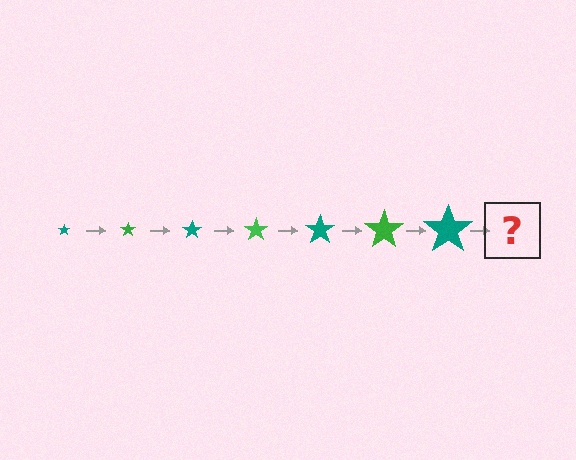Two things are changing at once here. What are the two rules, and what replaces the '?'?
The two rules are that the star grows larger each step and the color cycles through teal and green. The '?' should be a green star, larger than the previous one.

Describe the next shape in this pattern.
It should be a green star, larger than the previous one.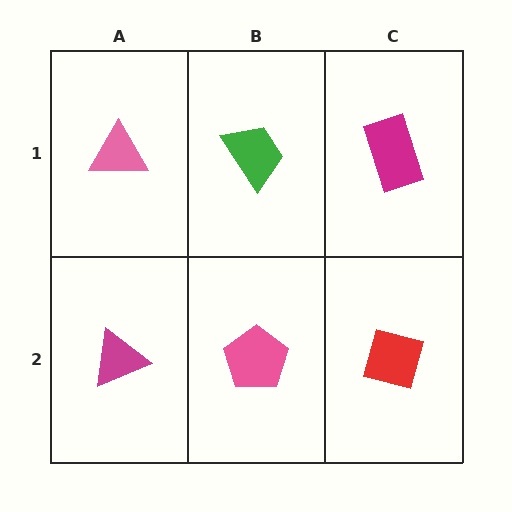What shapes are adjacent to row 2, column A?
A pink triangle (row 1, column A), a pink pentagon (row 2, column B).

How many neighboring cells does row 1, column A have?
2.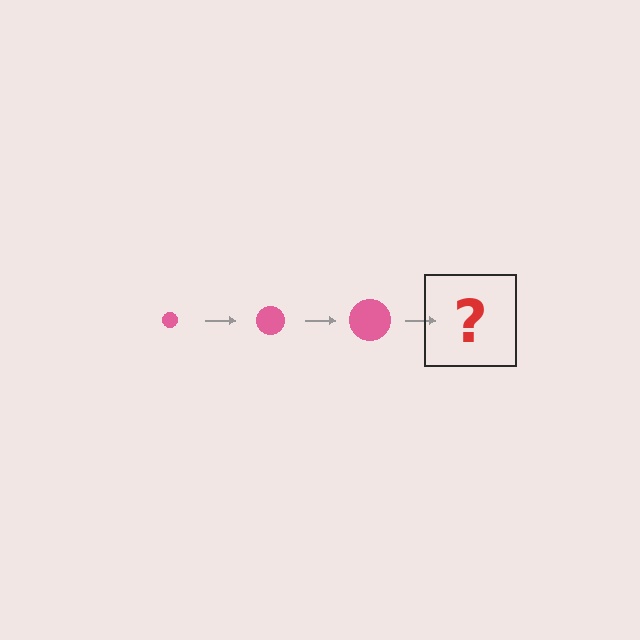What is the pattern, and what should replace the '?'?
The pattern is that the circle gets progressively larger each step. The '?' should be a pink circle, larger than the previous one.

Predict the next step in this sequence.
The next step is a pink circle, larger than the previous one.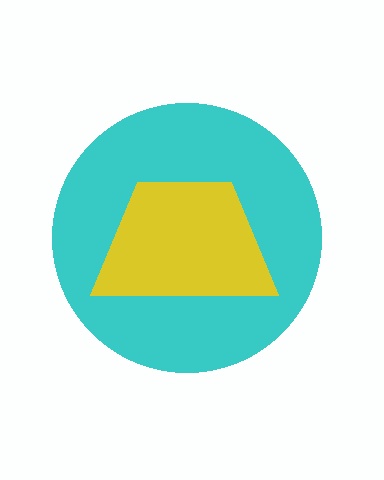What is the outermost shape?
The cyan circle.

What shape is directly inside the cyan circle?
The yellow trapezoid.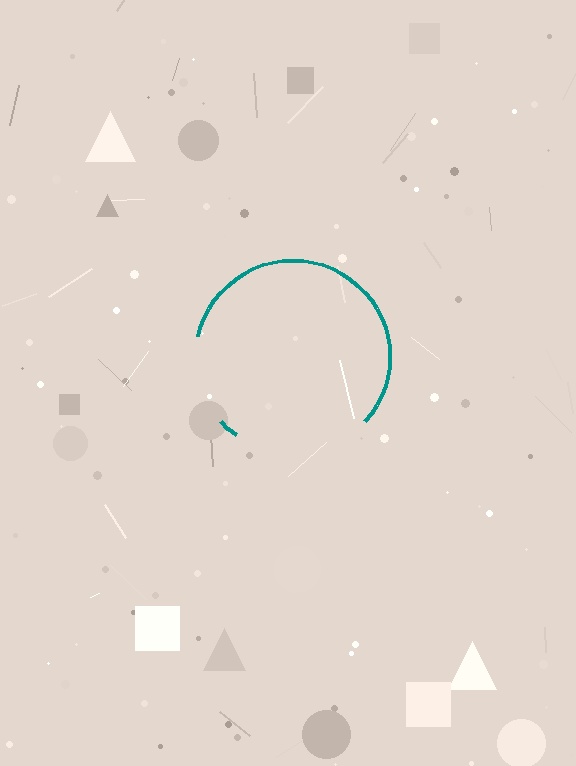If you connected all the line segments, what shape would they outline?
They would outline a circle.